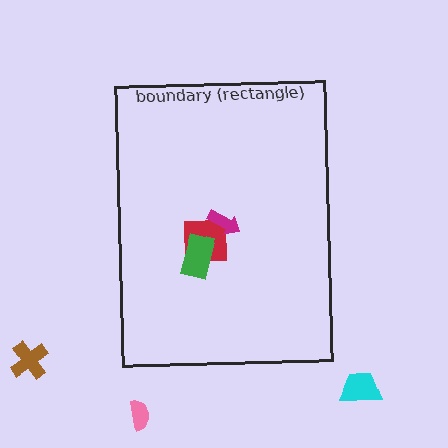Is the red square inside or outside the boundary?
Inside.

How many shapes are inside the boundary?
3 inside, 3 outside.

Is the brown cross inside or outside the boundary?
Outside.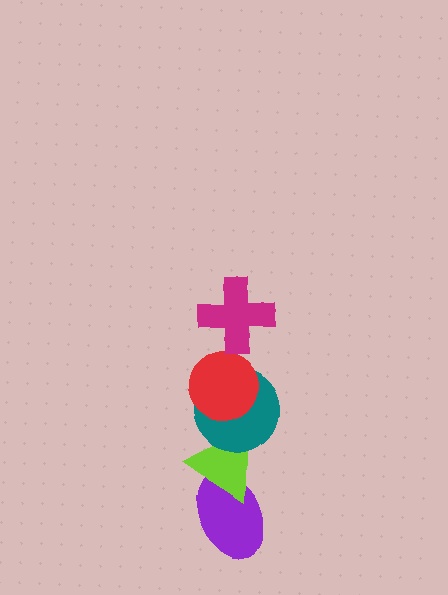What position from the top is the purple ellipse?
The purple ellipse is 5th from the top.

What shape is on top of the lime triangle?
The teal circle is on top of the lime triangle.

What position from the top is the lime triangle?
The lime triangle is 4th from the top.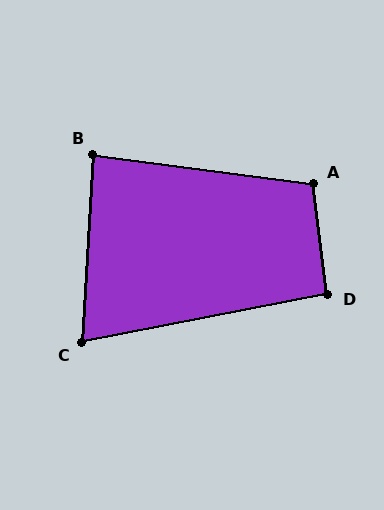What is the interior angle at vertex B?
Approximately 86 degrees (approximately right).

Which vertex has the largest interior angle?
A, at approximately 105 degrees.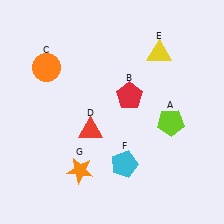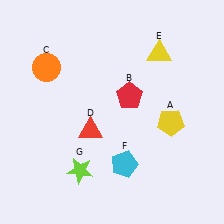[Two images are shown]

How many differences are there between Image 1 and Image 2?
There are 2 differences between the two images.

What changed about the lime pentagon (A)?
In Image 1, A is lime. In Image 2, it changed to yellow.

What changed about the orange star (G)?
In Image 1, G is orange. In Image 2, it changed to lime.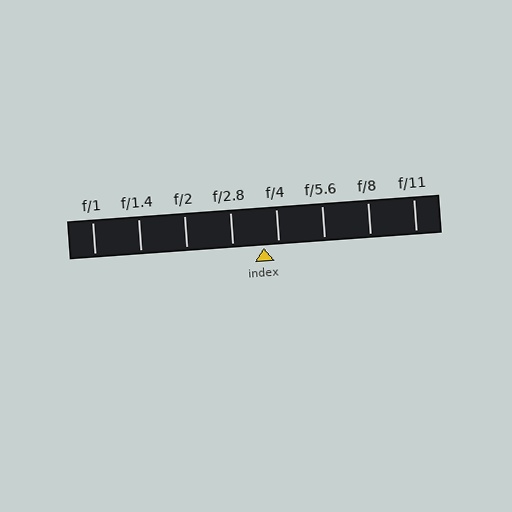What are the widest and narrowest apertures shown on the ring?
The widest aperture shown is f/1 and the narrowest is f/11.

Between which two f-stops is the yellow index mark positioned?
The index mark is between f/2.8 and f/4.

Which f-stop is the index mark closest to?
The index mark is closest to f/4.